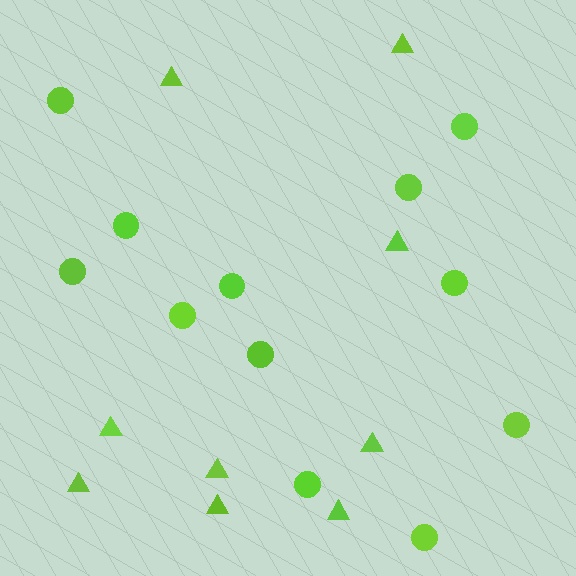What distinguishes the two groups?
There are 2 groups: one group of circles (12) and one group of triangles (9).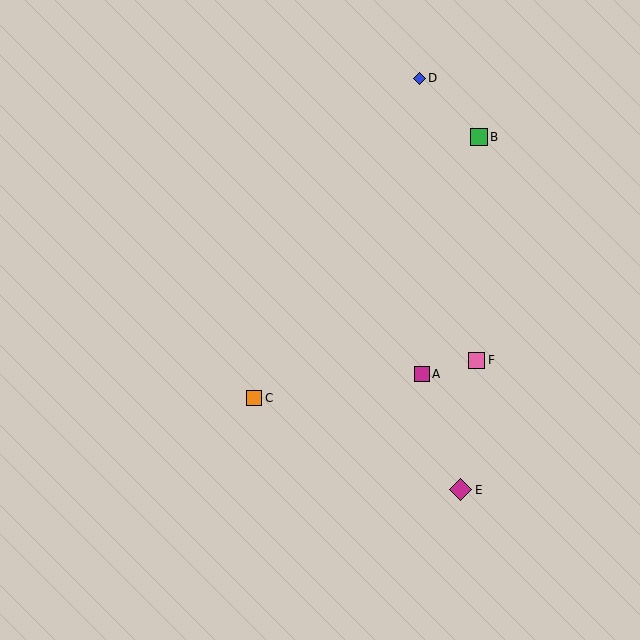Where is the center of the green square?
The center of the green square is at (479, 137).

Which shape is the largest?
The magenta diamond (labeled E) is the largest.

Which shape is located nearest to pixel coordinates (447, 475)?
The magenta diamond (labeled E) at (460, 490) is nearest to that location.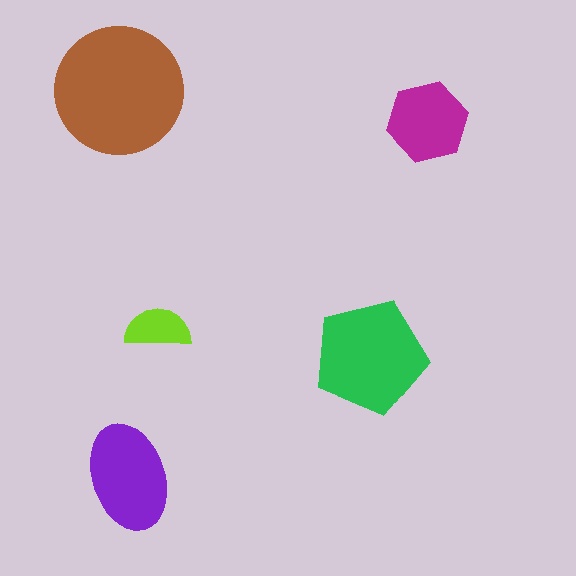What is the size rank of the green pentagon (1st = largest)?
2nd.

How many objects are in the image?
There are 5 objects in the image.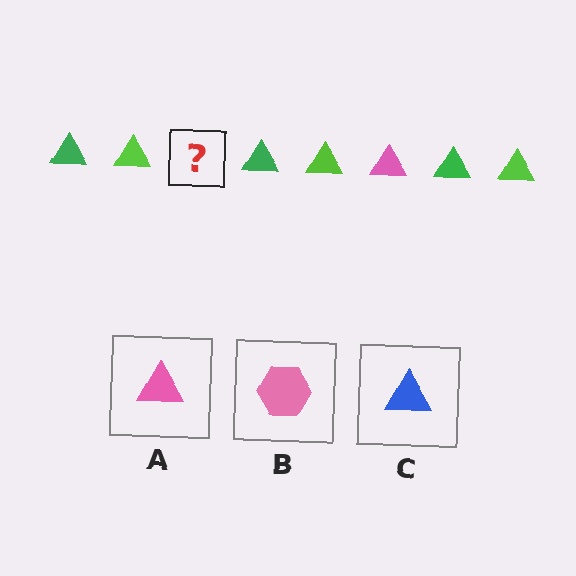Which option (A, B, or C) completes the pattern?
A.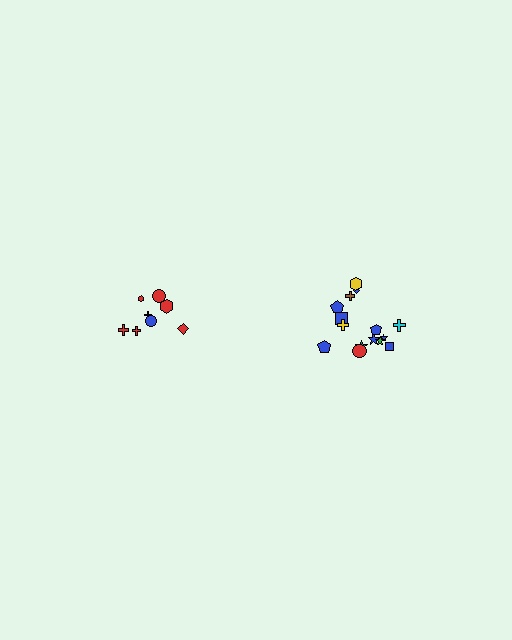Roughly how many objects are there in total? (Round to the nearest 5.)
Roughly 25 objects in total.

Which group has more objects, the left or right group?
The right group.